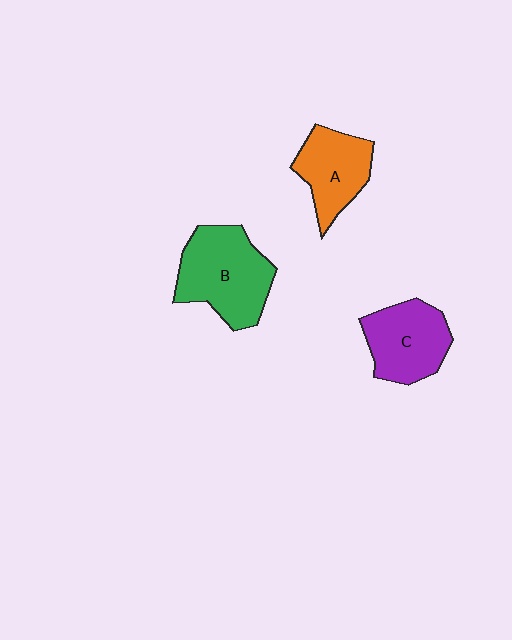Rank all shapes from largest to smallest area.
From largest to smallest: B (green), C (purple), A (orange).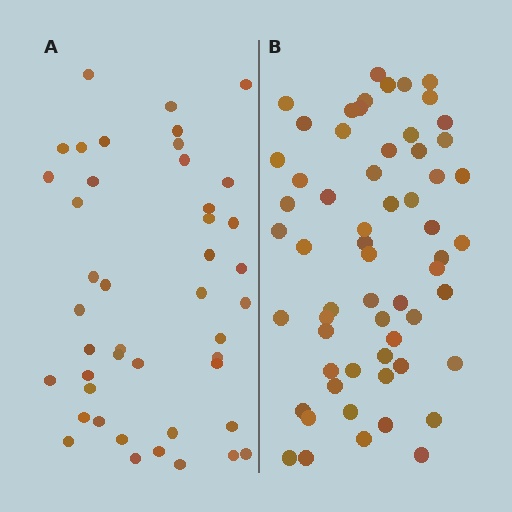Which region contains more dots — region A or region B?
Region B (the right region) has more dots.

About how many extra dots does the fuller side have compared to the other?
Region B has approximately 15 more dots than region A.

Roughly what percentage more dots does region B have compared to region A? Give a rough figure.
About 35% more.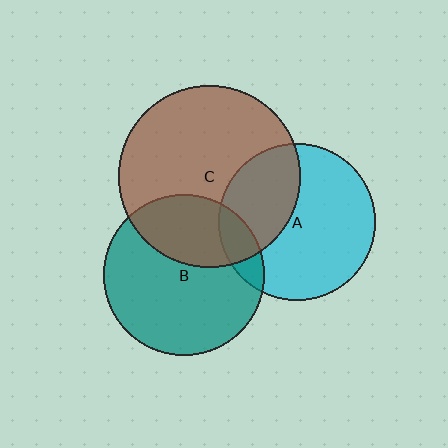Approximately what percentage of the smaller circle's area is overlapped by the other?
Approximately 10%.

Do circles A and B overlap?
Yes.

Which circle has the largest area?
Circle C (brown).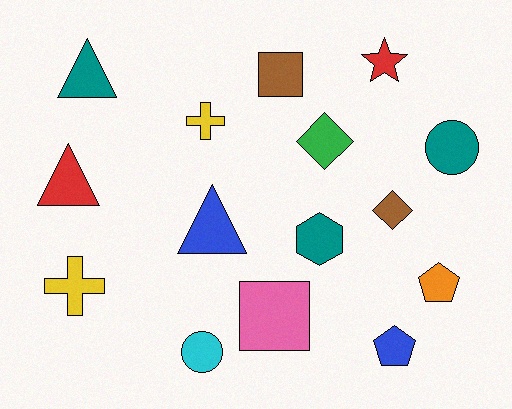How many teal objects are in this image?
There are 3 teal objects.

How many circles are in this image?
There are 2 circles.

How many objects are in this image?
There are 15 objects.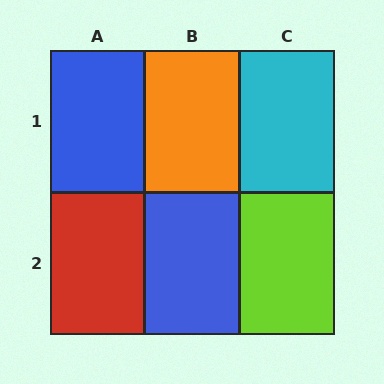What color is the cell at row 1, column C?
Cyan.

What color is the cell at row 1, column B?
Orange.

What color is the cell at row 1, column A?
Blue.